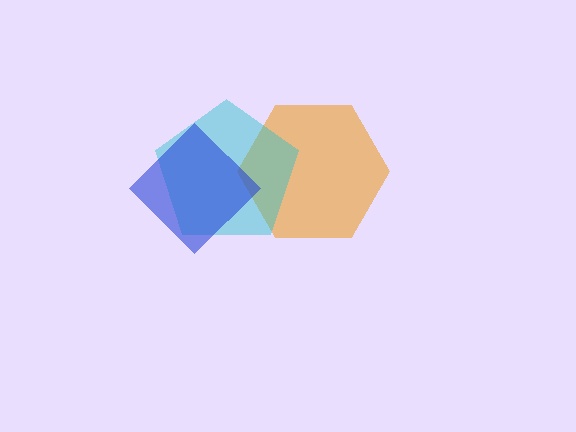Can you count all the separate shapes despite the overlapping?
Yes, there are 3 separate shapes.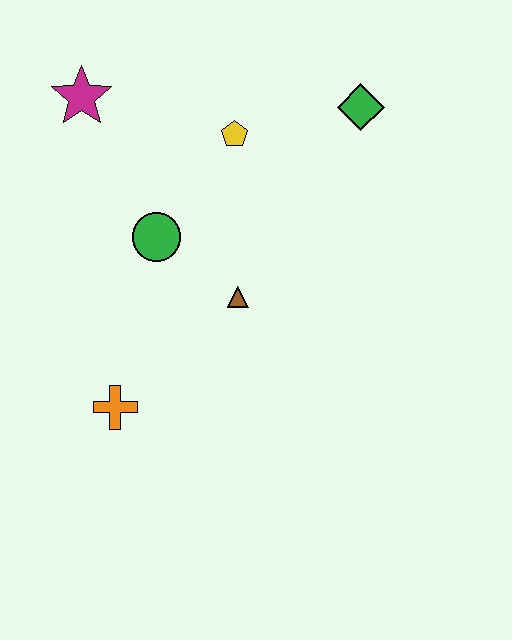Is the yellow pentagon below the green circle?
No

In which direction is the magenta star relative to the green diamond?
The magenta star is to the left of the green diamond.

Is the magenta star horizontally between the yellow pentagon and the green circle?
No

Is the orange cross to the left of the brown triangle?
Yes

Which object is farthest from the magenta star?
The orange cross is farthest from the magenta star.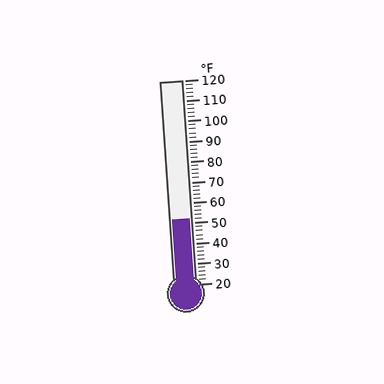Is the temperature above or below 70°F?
The temperature is below 70°F.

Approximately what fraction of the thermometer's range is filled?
The thermometer is filled to approximately 30% of its range.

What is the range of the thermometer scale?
The thermometer scale ranges from 20°F to 120°F.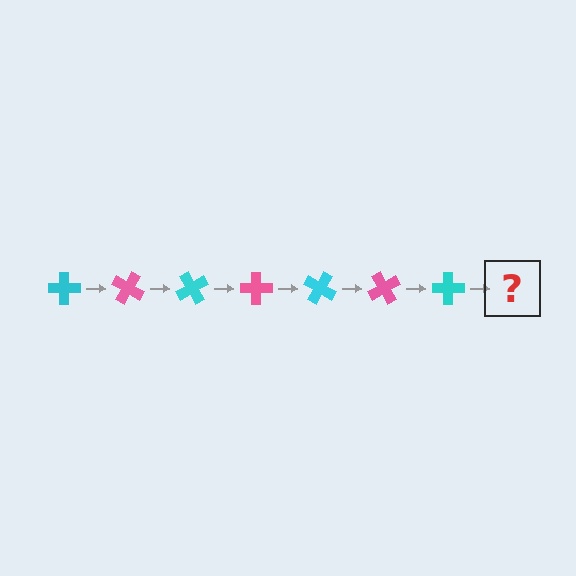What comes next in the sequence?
The next element should be a pink cross, rotated 210 degrees from the start.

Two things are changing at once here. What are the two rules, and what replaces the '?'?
The two rules are that it rotates 30 degrees each step and the color cycles through cyan and pink. The '?' should be a pink cross, rotated 210 degrees from the start.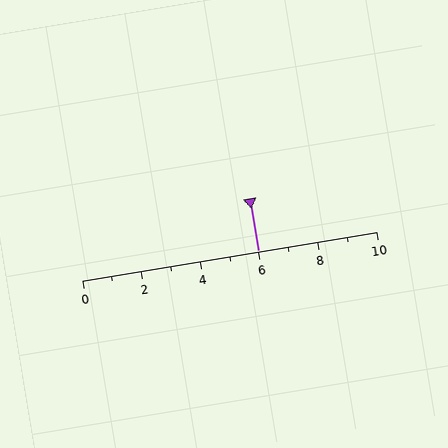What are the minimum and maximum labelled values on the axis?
The axis runs from 0 to 10.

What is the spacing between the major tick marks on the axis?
The major ticks are spaced 2 apart.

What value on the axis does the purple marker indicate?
The marker indicates approximately 6.